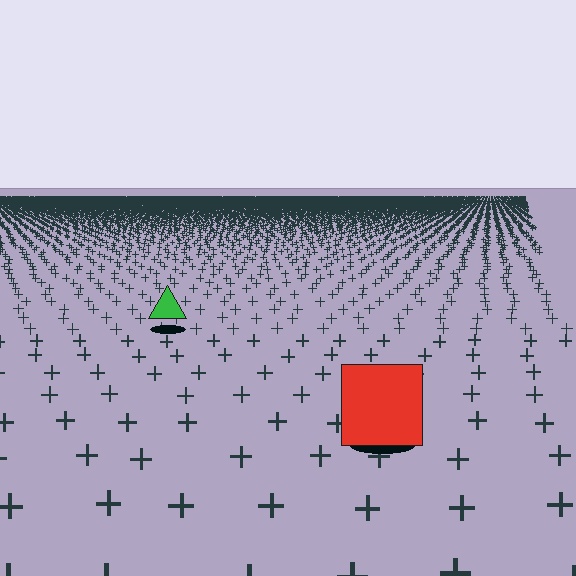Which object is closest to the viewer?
The red square is closest. The texture marks near it are larger and more spread out.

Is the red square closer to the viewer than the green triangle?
Yes. The red square is closer — you can tell from the texture gradient: the ground texture is coarser near it.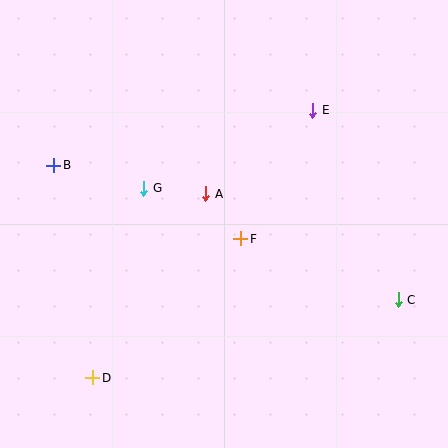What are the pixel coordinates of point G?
Point G is at (144, 188).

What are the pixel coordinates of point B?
Point B is at (54, 165).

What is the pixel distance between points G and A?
The distance between G and A is 63 pixels.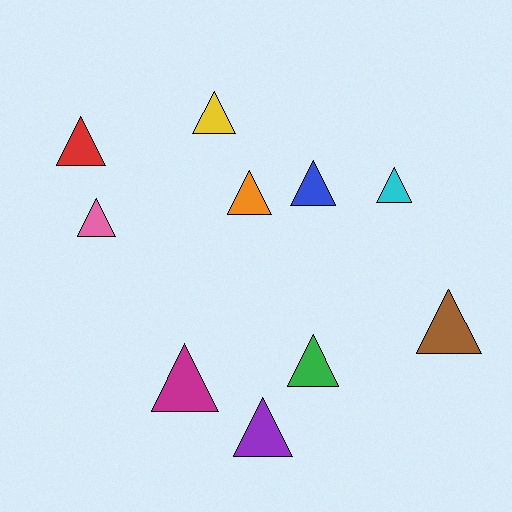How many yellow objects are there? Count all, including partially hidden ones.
There is 1 yellow object.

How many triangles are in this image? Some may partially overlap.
There are 10 triangles.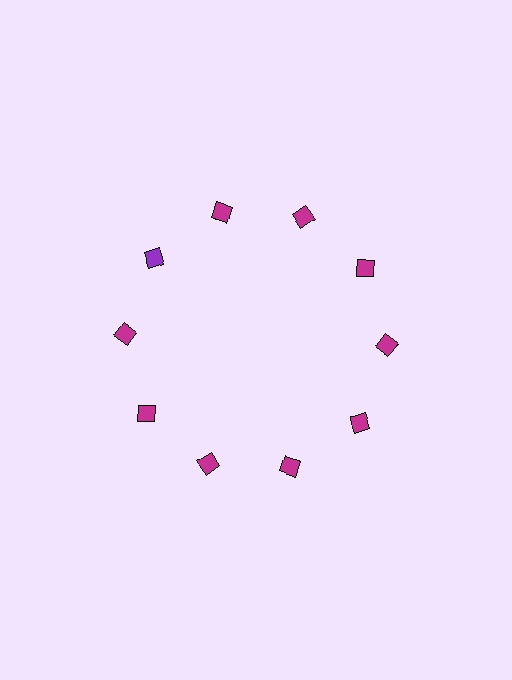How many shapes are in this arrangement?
There are 10 shapes arranged in a ring pattern.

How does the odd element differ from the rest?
It has a different color: purple instead of magenta.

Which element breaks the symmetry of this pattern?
The purple square at roughly the 10 o'clock position breaks the symmetry. All other shapes are magenta squares.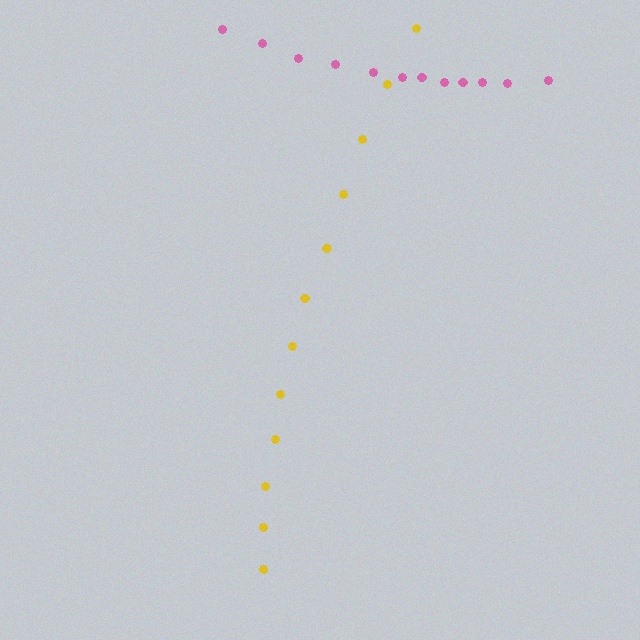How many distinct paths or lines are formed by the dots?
There are 2 distinct paths.